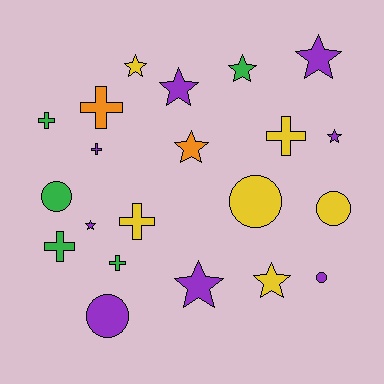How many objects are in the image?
There are 21 objects.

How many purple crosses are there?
There is 1 purple cross.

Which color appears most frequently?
Purple, with 8 objects.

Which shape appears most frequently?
Star, with 9 objects.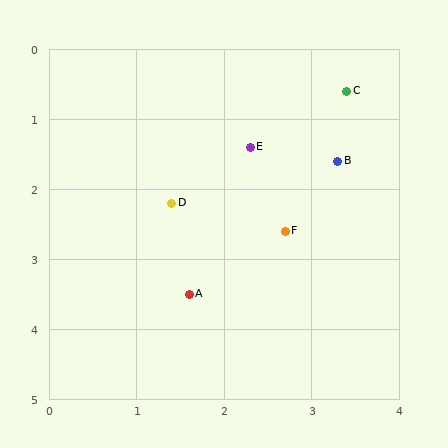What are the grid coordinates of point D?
Point D is at approximately (1.4, 2.2).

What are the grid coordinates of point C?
Point C is at approximately (3.4, 0.6).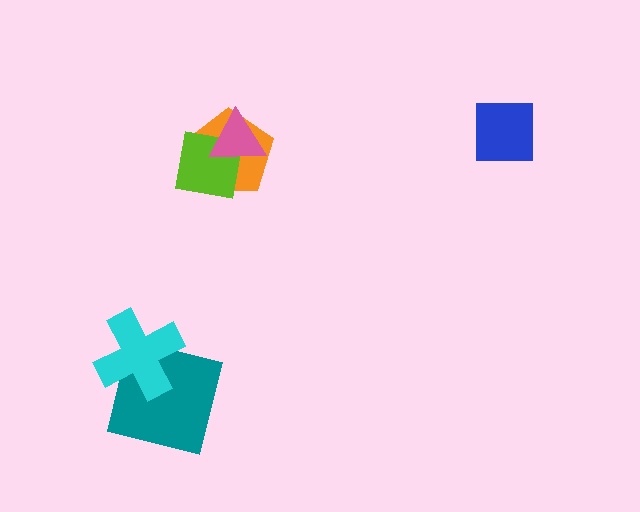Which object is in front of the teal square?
The cyan cross is in front of the teal square.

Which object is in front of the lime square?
The pink triangle is in front of the lime square.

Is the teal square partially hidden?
Yes, it is partially covered by another shape.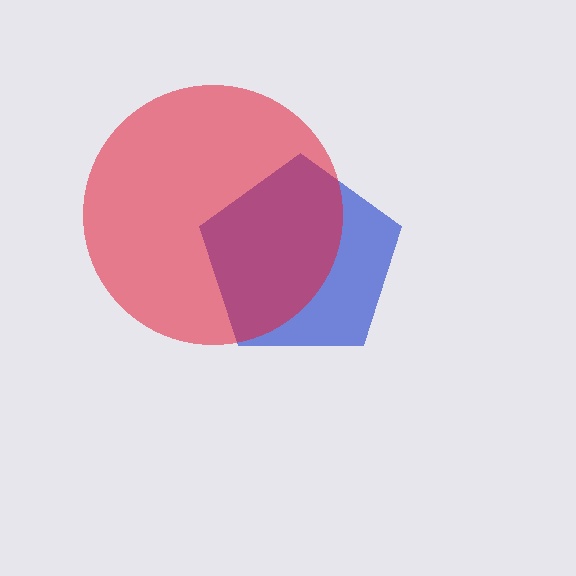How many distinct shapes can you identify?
There are 2 distinct shapes: a blue pentagon, a red circle.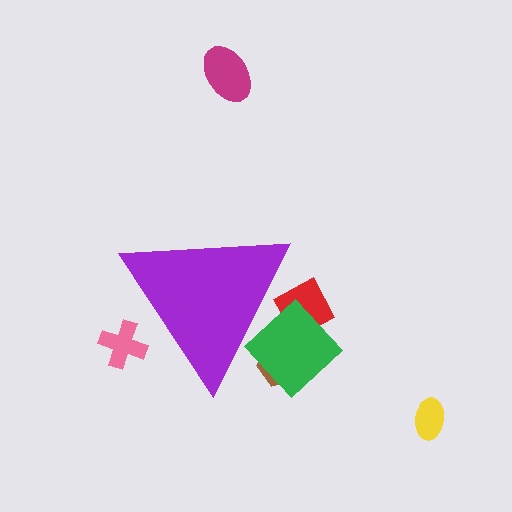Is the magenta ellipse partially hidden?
No, the magenta ellipse is fully visible.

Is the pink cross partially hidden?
Yes, the pink cross is partially hidden behind the purple triangle.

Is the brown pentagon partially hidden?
Yes, the brown pentagon is partially hidden behind the purple triangle.